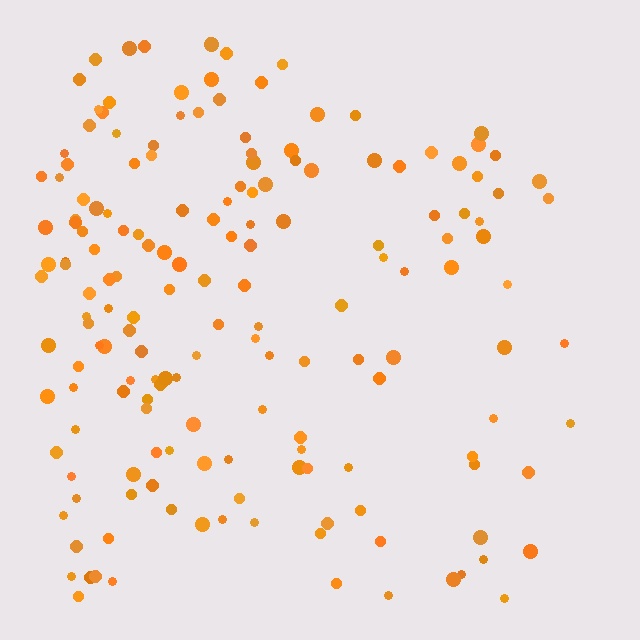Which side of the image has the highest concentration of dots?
The left.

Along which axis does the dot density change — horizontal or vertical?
Horizontal.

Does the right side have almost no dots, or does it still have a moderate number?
Still a moderate number, just noticeably fewer than the left.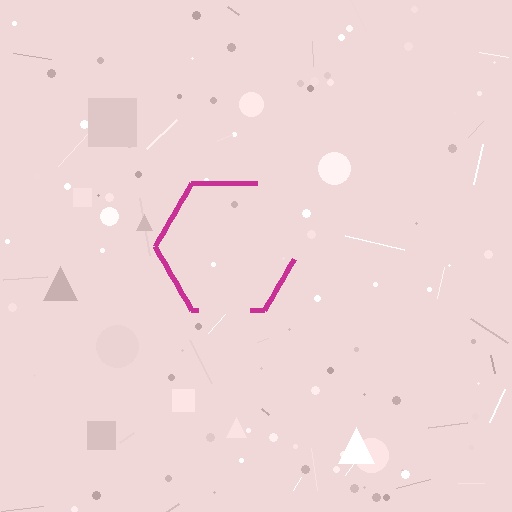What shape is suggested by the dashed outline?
The dashed outline suggests a hexagon.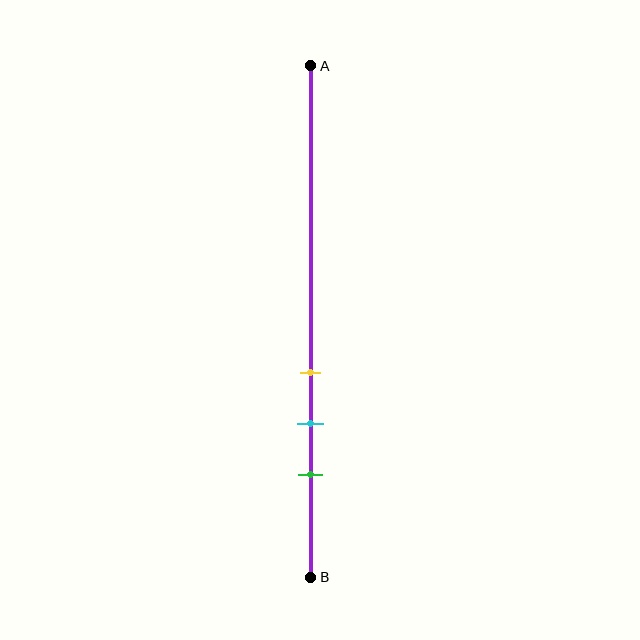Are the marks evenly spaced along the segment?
Yes, the marks are approximately evenly spaced.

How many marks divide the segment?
There are 3 marks dividing the segment.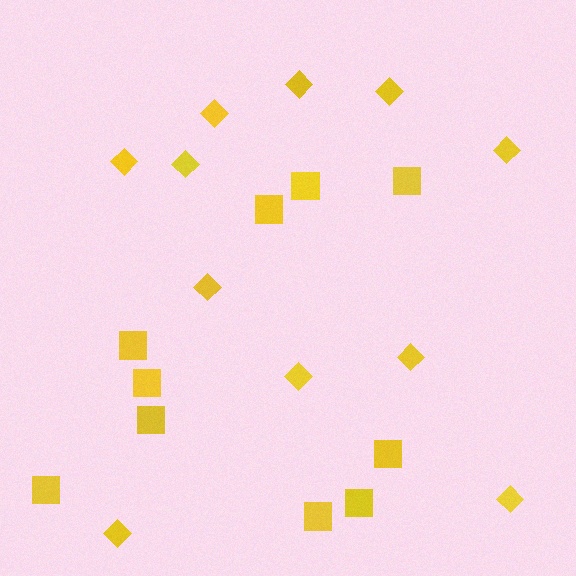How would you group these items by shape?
There are 2 groups: one group of squares (10) and one group of diamonds (11).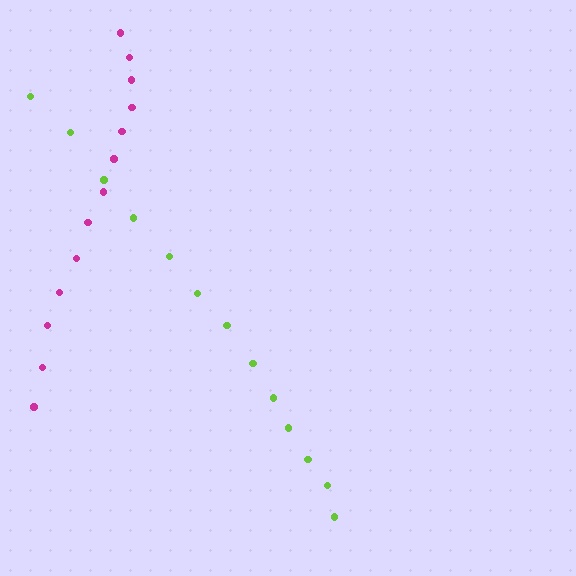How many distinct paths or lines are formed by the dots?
There are 2 distinct paths.